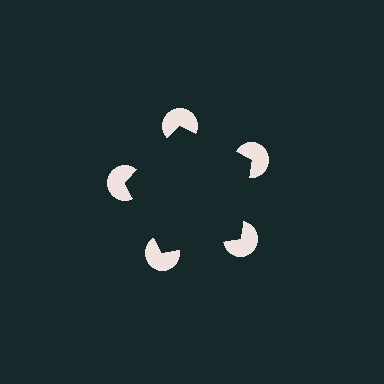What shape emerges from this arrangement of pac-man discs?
An illusory pentagon — its edges are inferred from the aligned wedge cuts in the pac-man discs, not physically drawn.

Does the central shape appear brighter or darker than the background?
It typically appears slightly darker than the background, even though no actual brightness change is drawn.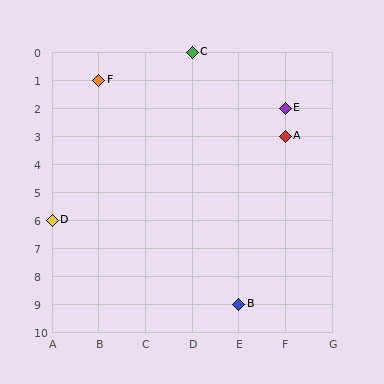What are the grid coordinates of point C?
Point C is at grid coordinates (D, 0).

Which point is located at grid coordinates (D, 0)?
Point C is at (D, 0).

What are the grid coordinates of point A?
Point A is at grid coordinates (F, 3).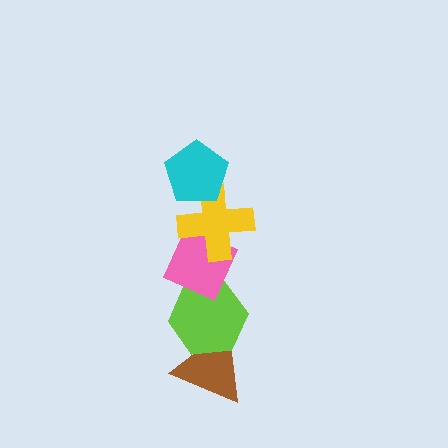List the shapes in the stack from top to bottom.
From top to bottom: the cyan pentagon, the yellow cross, the pink diamond, the lime hexagon, the brown triangle.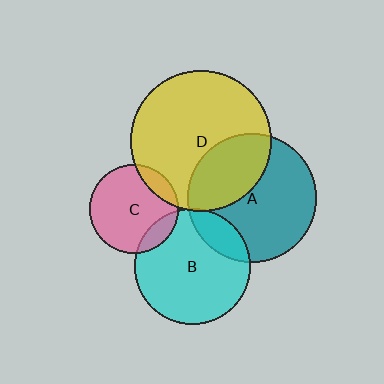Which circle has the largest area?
Circle D (yellow).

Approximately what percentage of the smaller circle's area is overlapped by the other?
Approximately 35%.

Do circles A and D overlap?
Yes.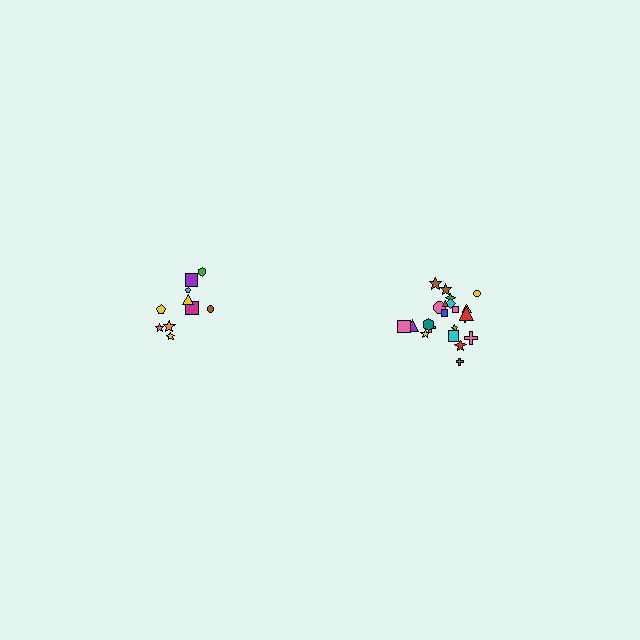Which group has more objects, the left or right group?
The right group.